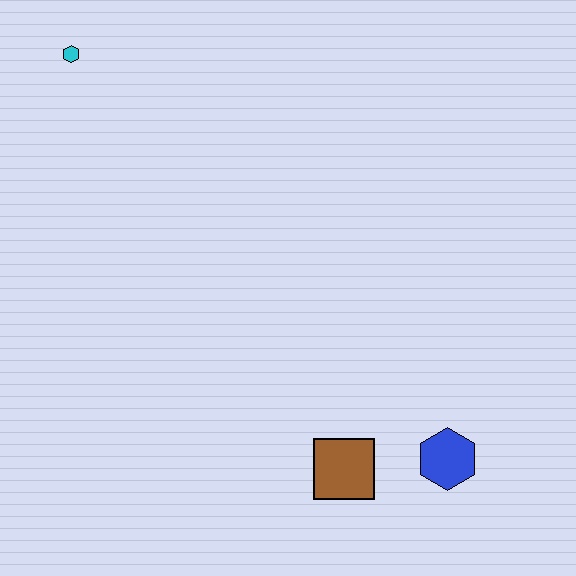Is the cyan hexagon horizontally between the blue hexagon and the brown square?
No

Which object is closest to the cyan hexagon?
The brown square is closest to the cyan hexagon.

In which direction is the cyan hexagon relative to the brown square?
The cyan hexagon is above the brown square.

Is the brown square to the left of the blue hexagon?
Yes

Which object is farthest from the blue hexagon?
The cyan hexagon is farthest from the blue hexagon.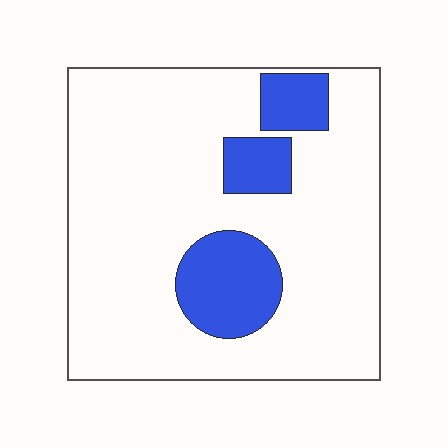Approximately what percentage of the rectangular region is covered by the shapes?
Approximately 15%.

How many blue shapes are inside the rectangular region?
3.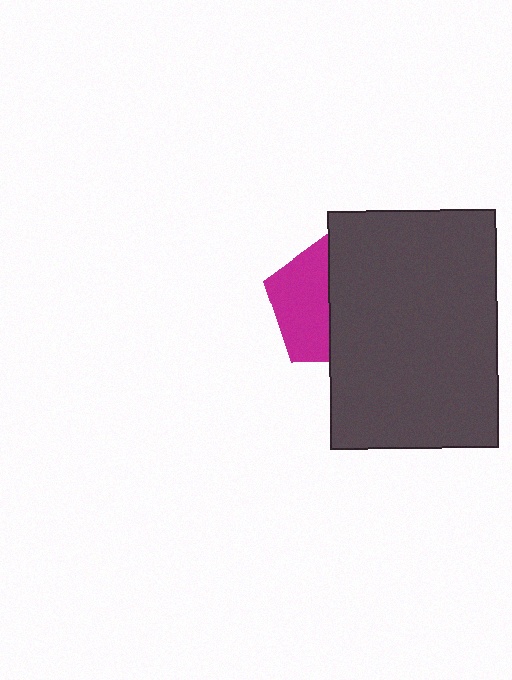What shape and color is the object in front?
The object in front is a dark gray rectangle.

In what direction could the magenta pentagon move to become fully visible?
The magenta pentagon could move left. That would shift it out from behind the dark gray rectangle entirely.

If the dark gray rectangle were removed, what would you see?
You would see the complete magenta pentagon.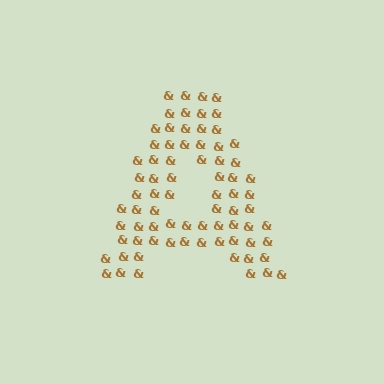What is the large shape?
The large shape is the letter A.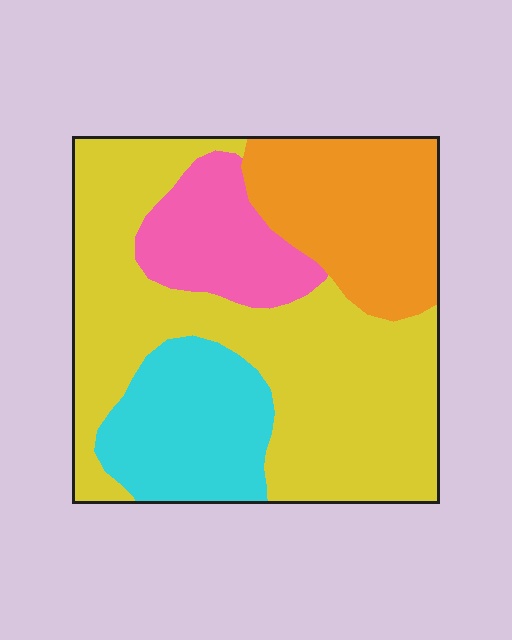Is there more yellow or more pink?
Yellow.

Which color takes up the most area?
Yellow, at roughly 50%.